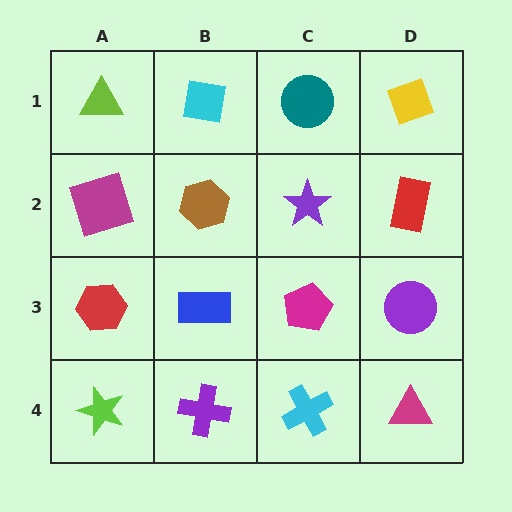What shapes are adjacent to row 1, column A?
A magenta square (row 2, column A), a cyan square (row 1, column B).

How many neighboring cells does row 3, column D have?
3.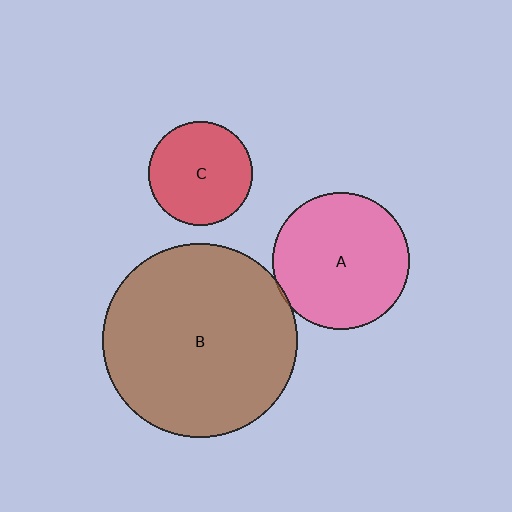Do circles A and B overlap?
Yes.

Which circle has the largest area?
Circle B (brown).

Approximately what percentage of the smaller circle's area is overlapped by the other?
Approximately 5%.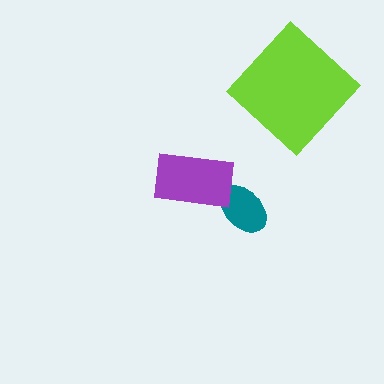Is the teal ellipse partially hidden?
Yes, it is partially covered by another shape.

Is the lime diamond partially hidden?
No, no other shape covers it.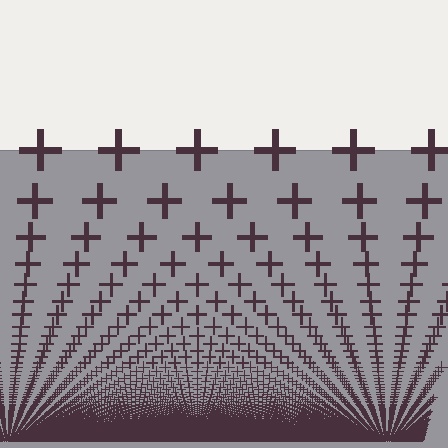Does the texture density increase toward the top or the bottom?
Density increases toward the bottom.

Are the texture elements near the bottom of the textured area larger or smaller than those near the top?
Smaller. The gradient is inverted — elements near the bottom are smaller and denser.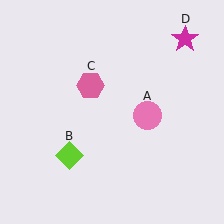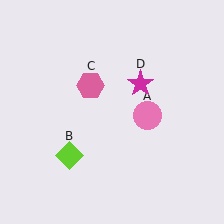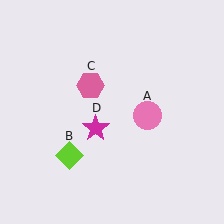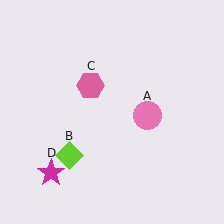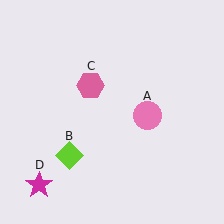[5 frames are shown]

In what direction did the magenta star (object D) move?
The magenta star (object D) moved down and to the left.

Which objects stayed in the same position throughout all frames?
Pink circle (object A) and lime diamond (object B) and pink hexagon (object C) remained stationary.